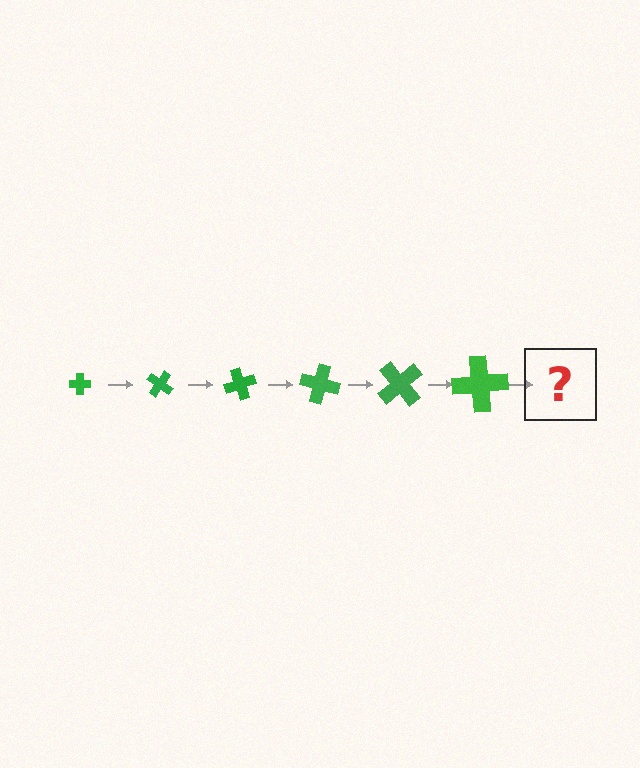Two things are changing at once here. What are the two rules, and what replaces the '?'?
The two rules are that the cross grows larger each step and it rotates 35 degrees each step. The '?' should be a cross, larger than the previous one and rotated 210 degrees from the start.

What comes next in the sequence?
The next element should be a cross, larger than the previous one and rotated 210 degrees from the start.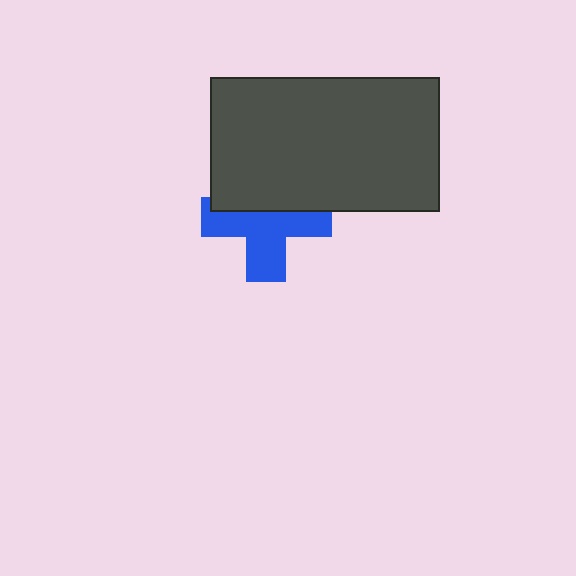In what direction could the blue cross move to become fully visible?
The blue cross could move down. That would shift it out from behind the dark gray rectangle entirely.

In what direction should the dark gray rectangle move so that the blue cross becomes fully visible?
The dark gray rectangle should move up. That is the shortest direction to clear the overlap and leave the blue cross fully visible.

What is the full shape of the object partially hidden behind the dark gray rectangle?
The partially hidden object is a blue cross.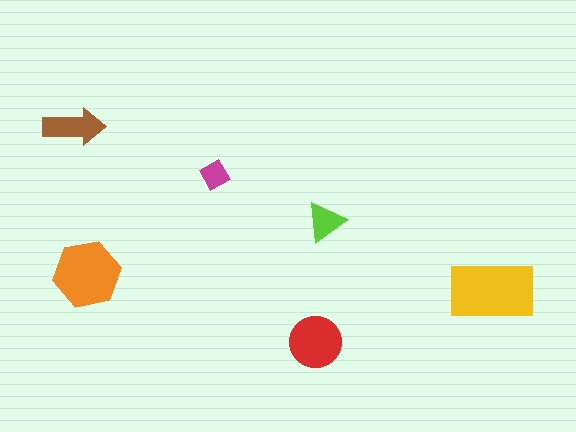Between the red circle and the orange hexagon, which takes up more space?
The orange hexagon.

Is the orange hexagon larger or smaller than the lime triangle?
Larger.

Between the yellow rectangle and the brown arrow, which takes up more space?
The yellow rectangle.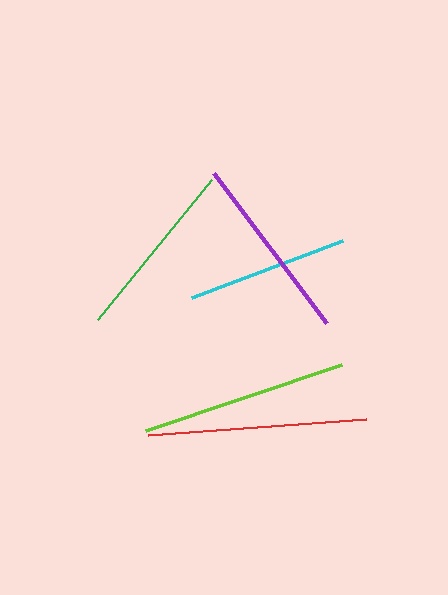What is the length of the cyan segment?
The cyan segment is approximately 161 pixels long.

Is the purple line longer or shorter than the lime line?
The lime line is longer than the purple line.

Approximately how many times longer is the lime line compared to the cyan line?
The lime line is approximately 1.3 times the length of the cyan line.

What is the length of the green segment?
The green segment is approximately 180 pixels long.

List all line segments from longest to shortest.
From longest to shortest: red, lime, purple, green, cyan.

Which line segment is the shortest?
The cyan line is the shortest at approximately 161 pixels.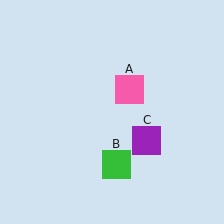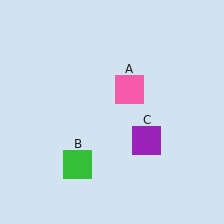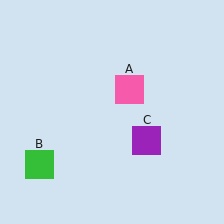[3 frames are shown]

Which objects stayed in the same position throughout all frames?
Pink square (object A) and purple square (object C) remained stationary.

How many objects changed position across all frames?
1 object changed position: green square (object B).